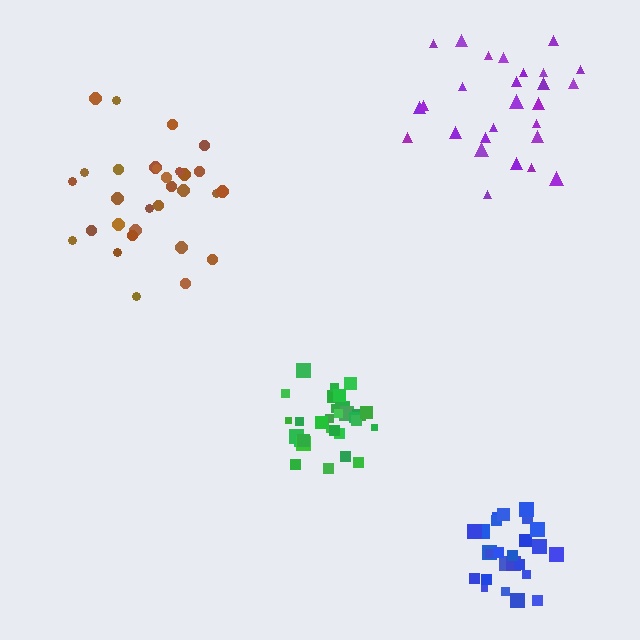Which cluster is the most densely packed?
Blue.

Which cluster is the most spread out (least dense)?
Purple.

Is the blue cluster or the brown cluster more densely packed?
Blue.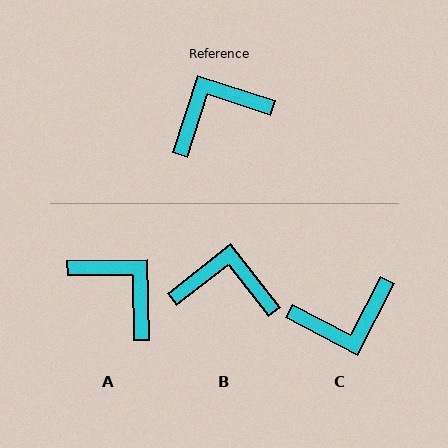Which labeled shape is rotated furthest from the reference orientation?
C, about 171 degrees away.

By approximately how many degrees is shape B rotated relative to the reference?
Approximately 34 degrees clockwise.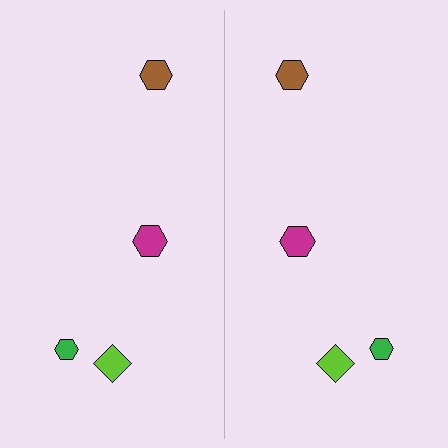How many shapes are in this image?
There are 8 shapes in this image.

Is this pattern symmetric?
Yes, this pattern has bilateral (reflection) symmetry.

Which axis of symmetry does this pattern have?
The pattern has a vertical axis of symmetry running through the center of the image.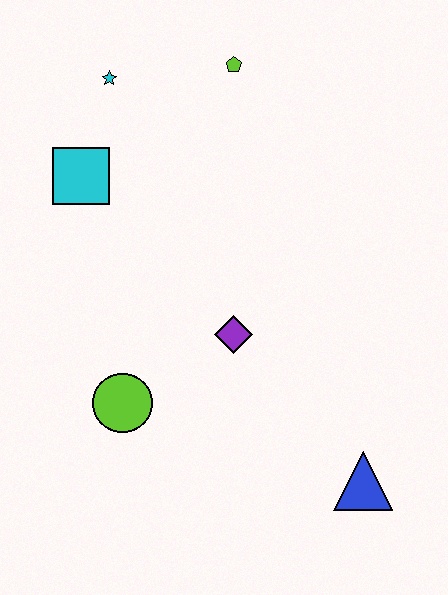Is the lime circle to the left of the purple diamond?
Yes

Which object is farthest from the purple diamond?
The cyan star is farthest from the purple diamond.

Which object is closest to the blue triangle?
The purple diamond is closest to the blue triangle.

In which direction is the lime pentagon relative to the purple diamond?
The lime pentagon is above the purple diamond.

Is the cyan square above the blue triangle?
Yes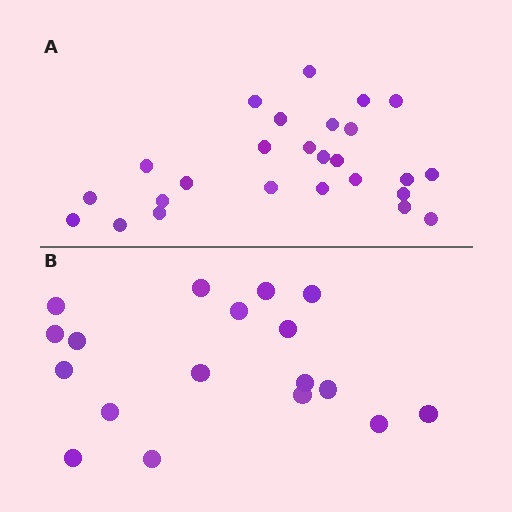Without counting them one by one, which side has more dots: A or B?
Region A (the top region) has more dots.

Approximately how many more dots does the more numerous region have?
Region A has roughly 8 or so more dots than region B.